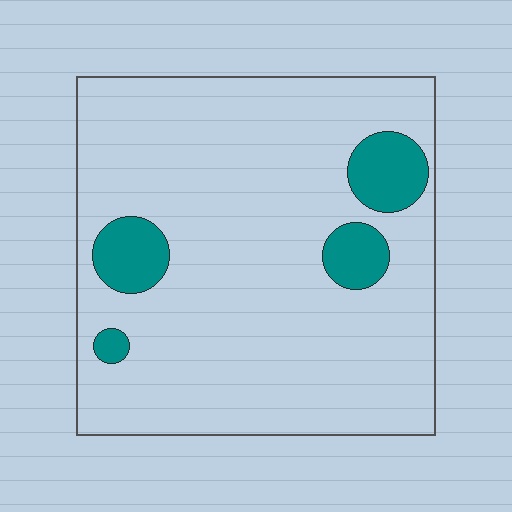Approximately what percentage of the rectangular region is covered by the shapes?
Approximately 10%.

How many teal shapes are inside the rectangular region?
4.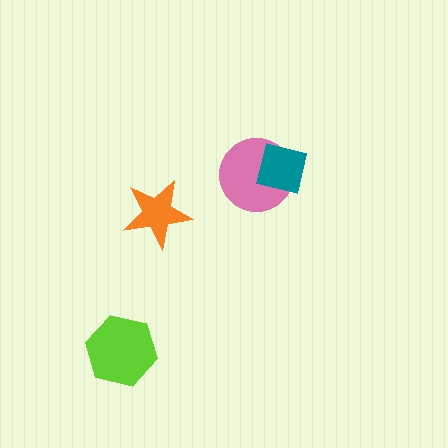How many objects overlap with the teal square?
1 object overlaps with the teal square.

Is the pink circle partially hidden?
Yes, it is partially covered by another shape.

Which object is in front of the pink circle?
The teal square is in front of the pink circle.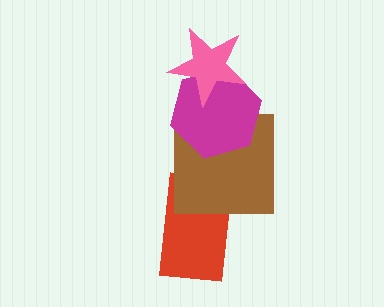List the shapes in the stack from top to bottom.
From top to bottom: the pink star, the magenta hexagon, the brown square, the red rectangle.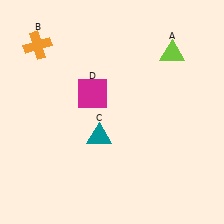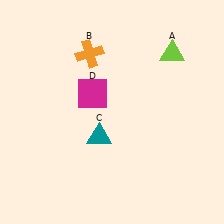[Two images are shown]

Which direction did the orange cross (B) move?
The orange cross (B) moved right.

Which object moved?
The orange cross (B) moved right.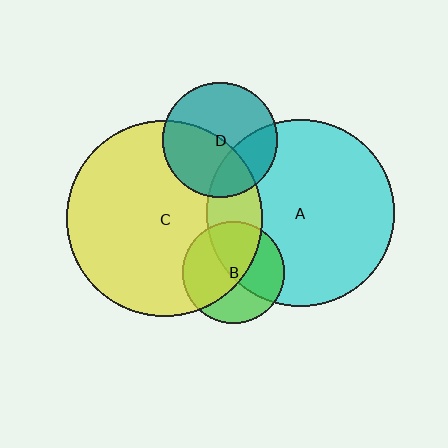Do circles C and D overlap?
Yes.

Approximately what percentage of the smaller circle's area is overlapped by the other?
Approximately 45%.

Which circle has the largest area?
Circle C (yellow).